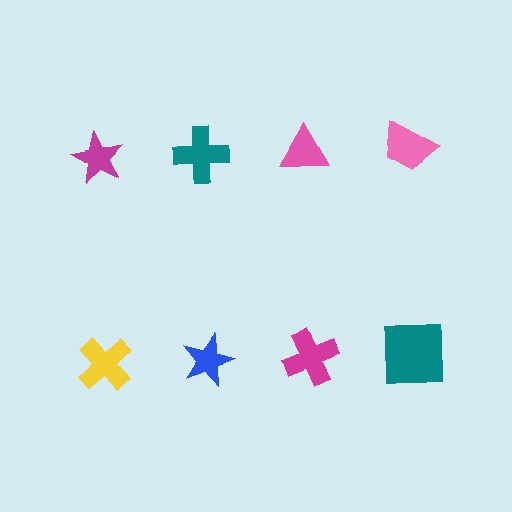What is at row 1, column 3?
A pink triangle.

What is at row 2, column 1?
A yellow cross.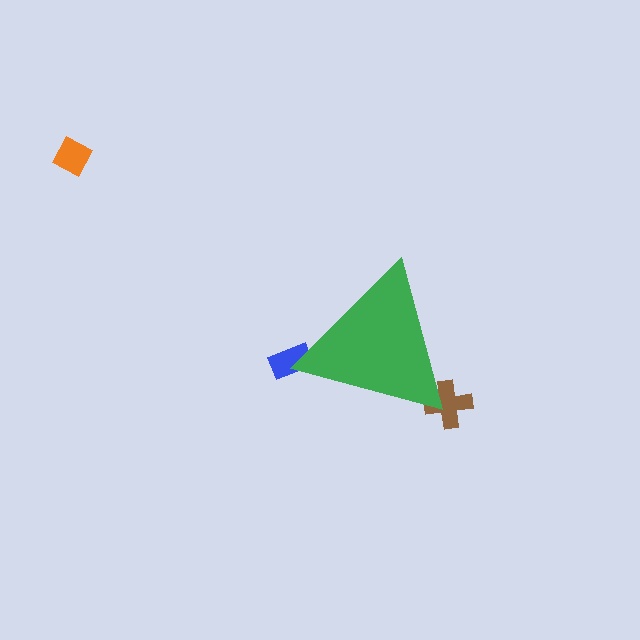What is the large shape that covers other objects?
A green triangle.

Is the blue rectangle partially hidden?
Yes, the blue rectangle is partially hidden behind the green triangle.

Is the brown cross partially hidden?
Yes, the brown cross is partially hidden behind the green triangle.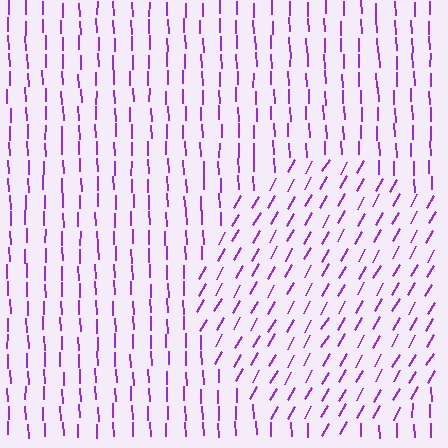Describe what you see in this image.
The image is filled with small purple line segments. A circle region in the image has lines oriented differently from the surrounding lines, creating a visible texture boundary.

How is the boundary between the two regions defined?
The boundary is defined purely by a change in line orientation (approximately 32 degrees difference). All lines are the same color and thickness.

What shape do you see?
I see a circle.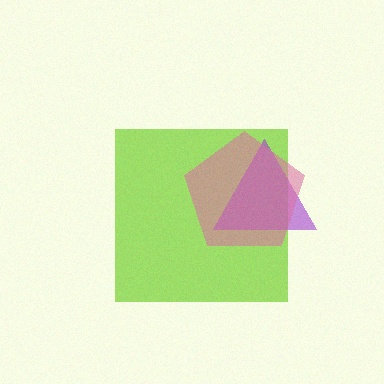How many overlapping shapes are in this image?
There are 3 overlapping shapes in the image.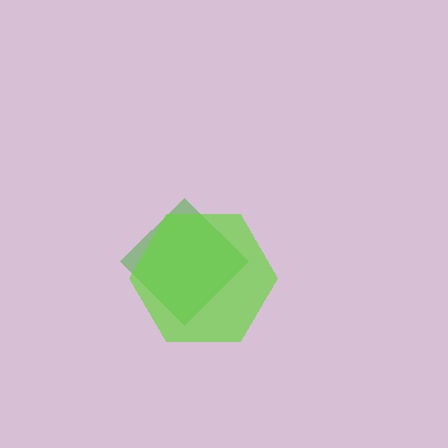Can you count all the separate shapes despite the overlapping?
Yes, there are 2 separate shapes.